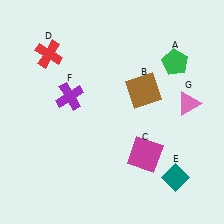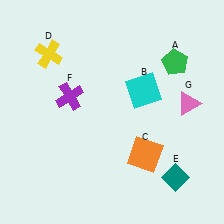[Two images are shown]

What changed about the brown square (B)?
In Image 1, B is brown. In Image 2, it changed to cyan.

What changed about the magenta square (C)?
In Image 1, C is magenta. In Image 2, it changed to orange.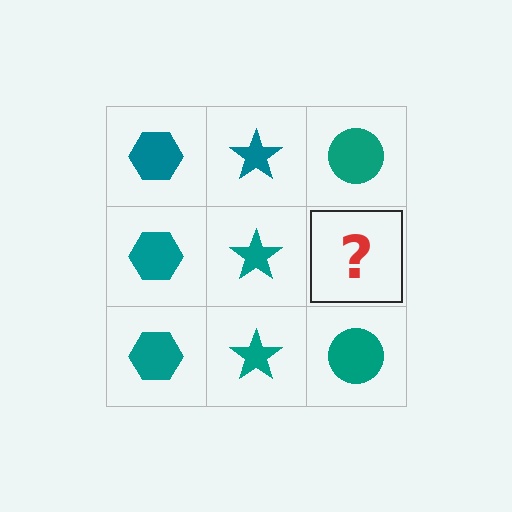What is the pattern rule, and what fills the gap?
The rule is that each column has a consistent shape. The gap should be filled with a teal circle.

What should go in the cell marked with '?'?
The missing cell should contain a teal circle.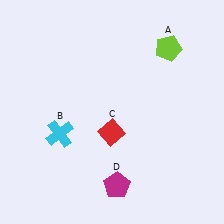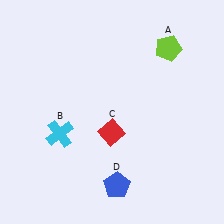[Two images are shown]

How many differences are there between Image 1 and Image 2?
There is 1 difference between the two images.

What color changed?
The pentagon (D) changed from magenta in Image 1 to blue in Image 2.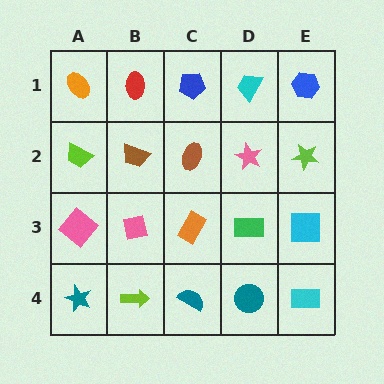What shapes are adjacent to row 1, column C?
A brown ellipse (row 2, column C), a red ellipse (row 1, column B), a cyan trapezoid (row 1, column D).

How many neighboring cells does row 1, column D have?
3.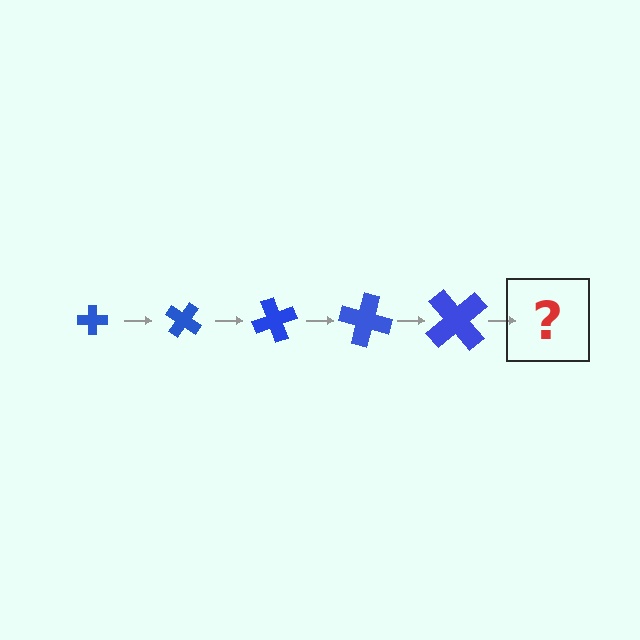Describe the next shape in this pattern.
It should be a cross, larger than the previous one and rotated 175 degrees from the start.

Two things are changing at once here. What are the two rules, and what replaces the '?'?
The two rules are that the cross grows larger each step and it rotates 35 degrees each step. The '?' should be a cross, larger than the previous one and rotated 175 degrees from the start.